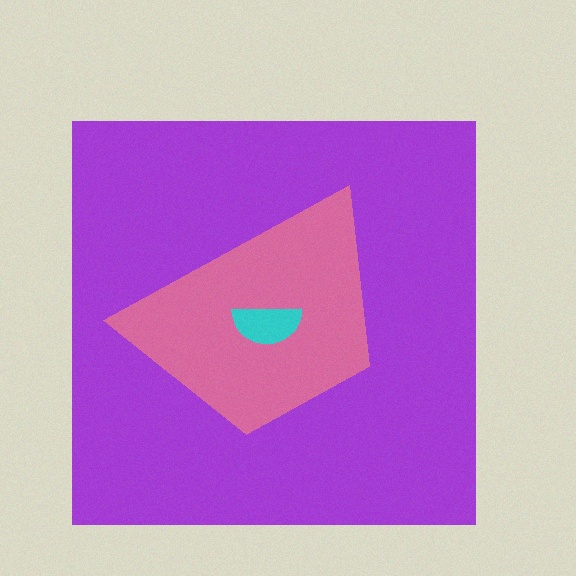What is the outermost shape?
The purple square.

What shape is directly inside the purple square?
The pink trapezoid.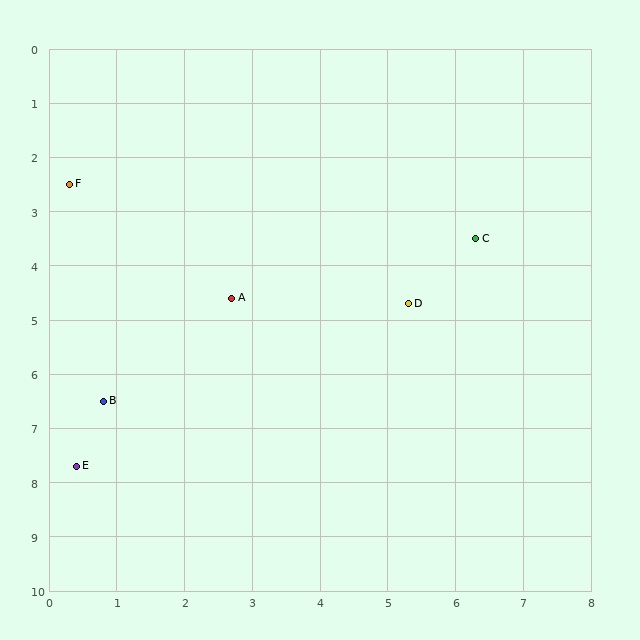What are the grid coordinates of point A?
Point A is at approximately (2.7, 4.6).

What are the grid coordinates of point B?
Point B is at approximately (0.8, 6.5).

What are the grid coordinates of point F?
Point F is at approximately (0.3, 2.5).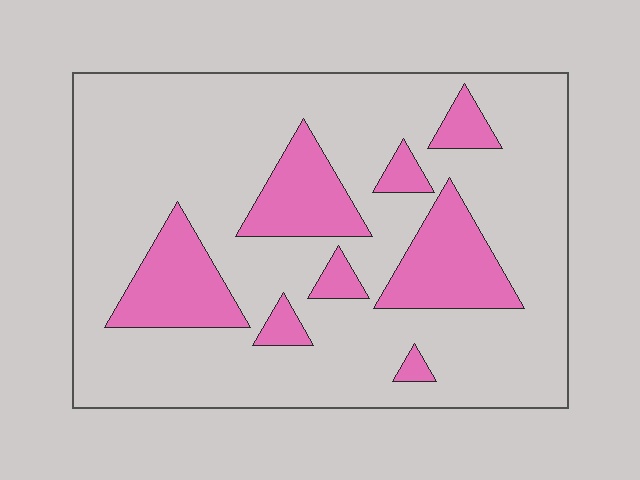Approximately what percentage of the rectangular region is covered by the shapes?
Approximately 20%.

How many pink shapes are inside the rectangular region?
8.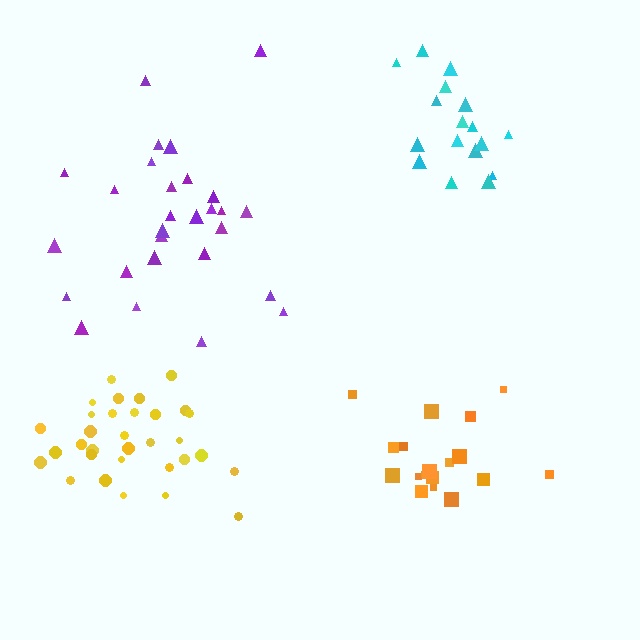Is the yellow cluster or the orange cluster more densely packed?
Orange.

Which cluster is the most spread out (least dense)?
Purple.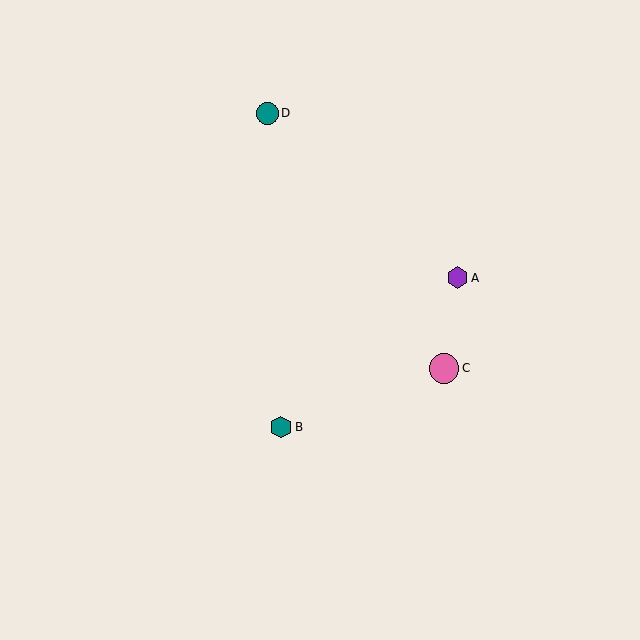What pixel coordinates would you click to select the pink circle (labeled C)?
Click at (444, 369) to select the pink circle C.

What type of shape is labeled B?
Shape B is a teal hexagon.